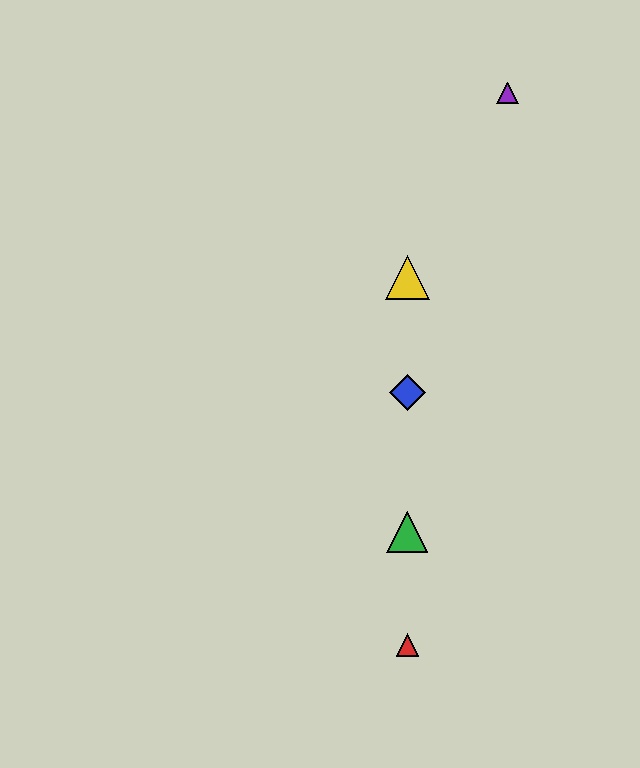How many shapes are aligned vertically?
4 shapes (the red triangle, the blue diamond, the green triangle, the yellow triangle) are aligned vertically.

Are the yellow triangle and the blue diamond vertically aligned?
Yes, both are at x≈407.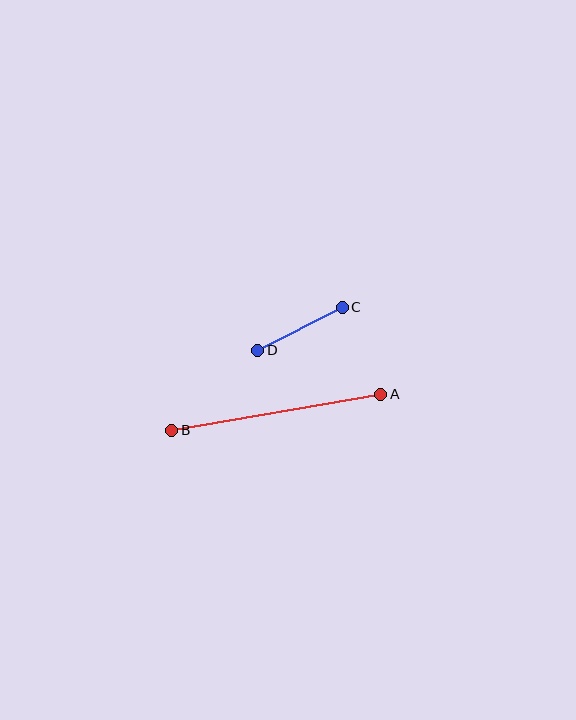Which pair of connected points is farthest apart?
Points A and B are farthest apart.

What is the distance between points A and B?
The distance is approximately 212 pixels.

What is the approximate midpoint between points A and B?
The midpoint is at approximately (276, 412) pixels.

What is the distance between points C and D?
The distance is approximately 95 pixels.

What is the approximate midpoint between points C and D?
The midpoint is at approximately (300, 329) pixels.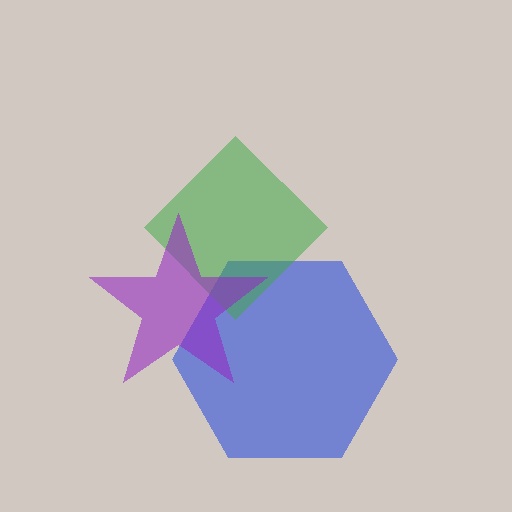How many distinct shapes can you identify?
There are 3 distinct shapes: a blue hexagon, a green diamond, a purple star.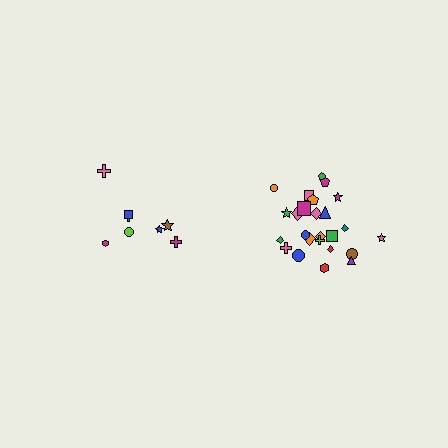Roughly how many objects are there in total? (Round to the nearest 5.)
Roughly 35 objects in total.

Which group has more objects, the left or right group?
The right group.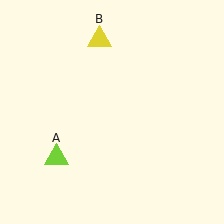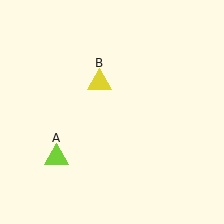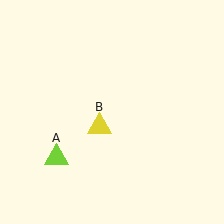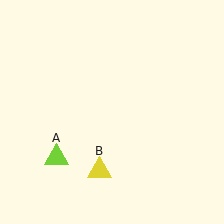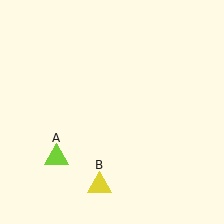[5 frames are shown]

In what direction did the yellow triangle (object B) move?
The yellow triangle (object B) moved down.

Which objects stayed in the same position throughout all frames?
Lime triangle (object A) remained stationary.